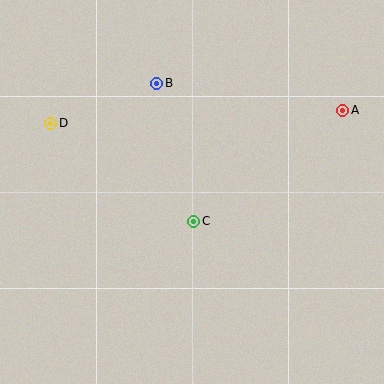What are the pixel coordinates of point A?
Point A is at (343, 110).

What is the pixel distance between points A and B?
The distance between A and B is 188 pixels.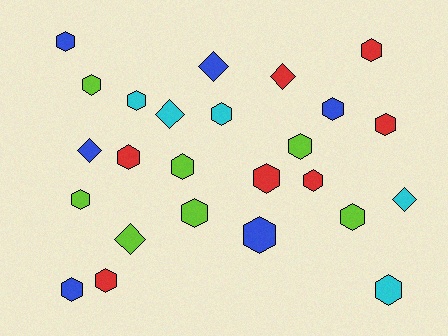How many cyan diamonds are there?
There are 2 cyan diamonds.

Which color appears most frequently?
Red, with 7 objects.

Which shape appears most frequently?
Hexagon, with 19 objects.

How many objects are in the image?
There are 25 objects.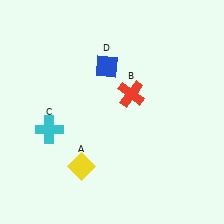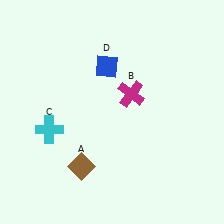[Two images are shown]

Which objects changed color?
A changed from yellow to brown. B changed from red to magenta.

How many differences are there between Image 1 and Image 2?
There are 2 differences between the two images.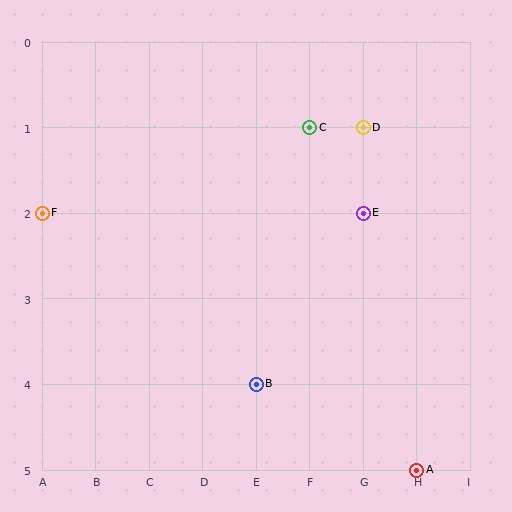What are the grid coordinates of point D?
Point D is at grid coordinates (G, 1).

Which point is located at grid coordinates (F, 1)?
Point C is at (F, 1).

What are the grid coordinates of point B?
Point B is at grid coordinates (E, 4).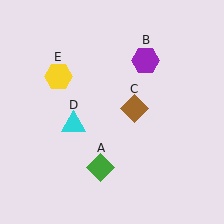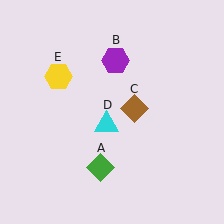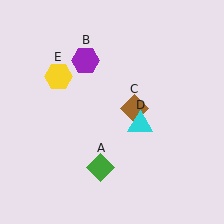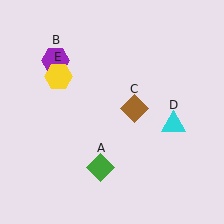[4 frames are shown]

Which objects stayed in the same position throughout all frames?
Green diamond (object A) and brown diamond (object C) and yellow hexagon (object E) remained stationary.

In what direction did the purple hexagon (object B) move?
The purple hexagon (object B) moved left.